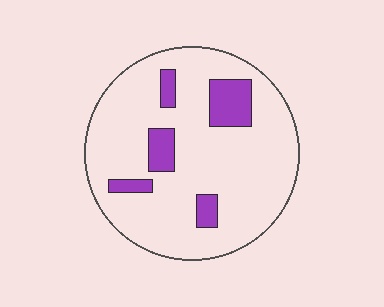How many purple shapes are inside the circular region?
5.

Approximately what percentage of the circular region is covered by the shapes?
Approximately 15%.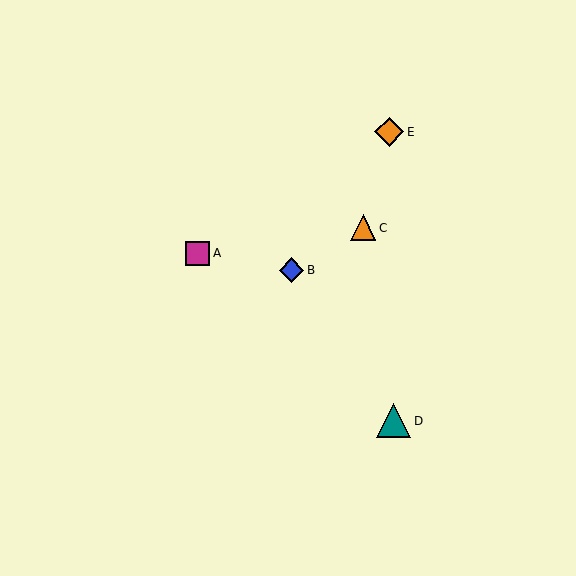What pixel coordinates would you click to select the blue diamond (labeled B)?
Click at (292, 270) to select the blue diamond B.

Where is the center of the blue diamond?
The center of the blue diamond is at (292, 270).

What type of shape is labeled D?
Shape D is a teal triangle.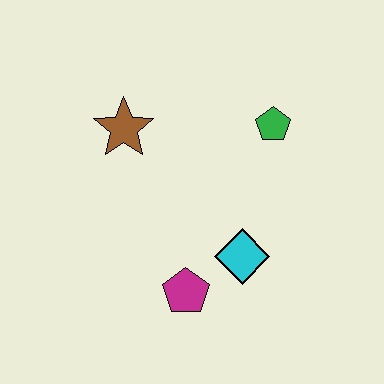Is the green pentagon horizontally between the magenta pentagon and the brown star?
No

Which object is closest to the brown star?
The green pentagon is closest to the brown star.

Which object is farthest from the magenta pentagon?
The green pentagon is farthest from the magenta pentagon.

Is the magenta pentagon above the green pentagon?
No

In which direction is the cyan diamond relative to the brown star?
The cyan diamond is below the brown star.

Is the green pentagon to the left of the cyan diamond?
No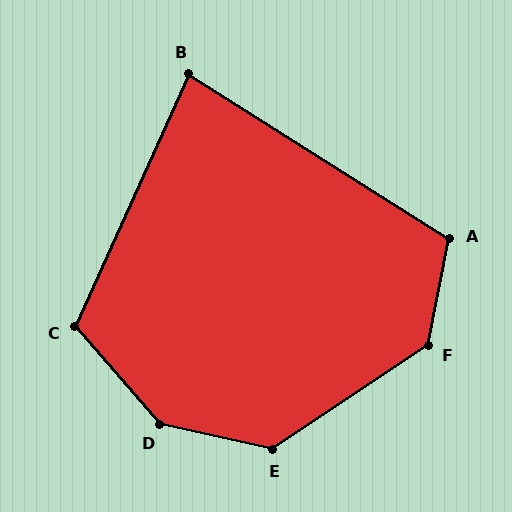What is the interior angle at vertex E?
Approximately 134 degrees (obtuse).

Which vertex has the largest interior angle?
D, at approximately 143 degrees.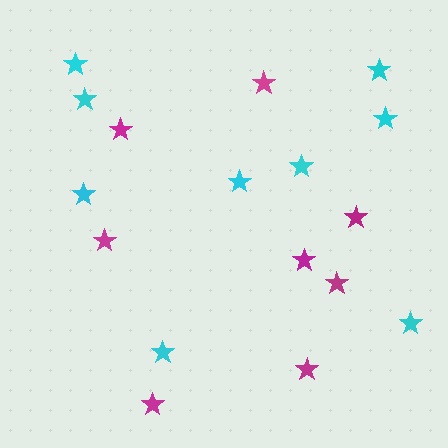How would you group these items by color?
There are 2 groups: one group of cyan stars (9) and one group of magenta stars (8).